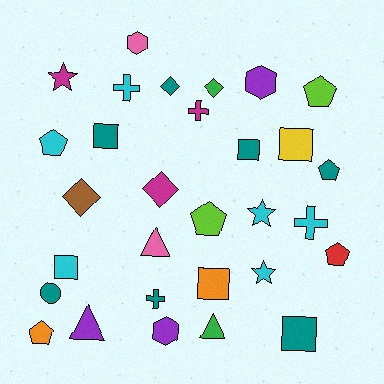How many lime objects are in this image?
There are 2 lime objects.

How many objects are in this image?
There are 30 objects.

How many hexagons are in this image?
There are 3 hexagons.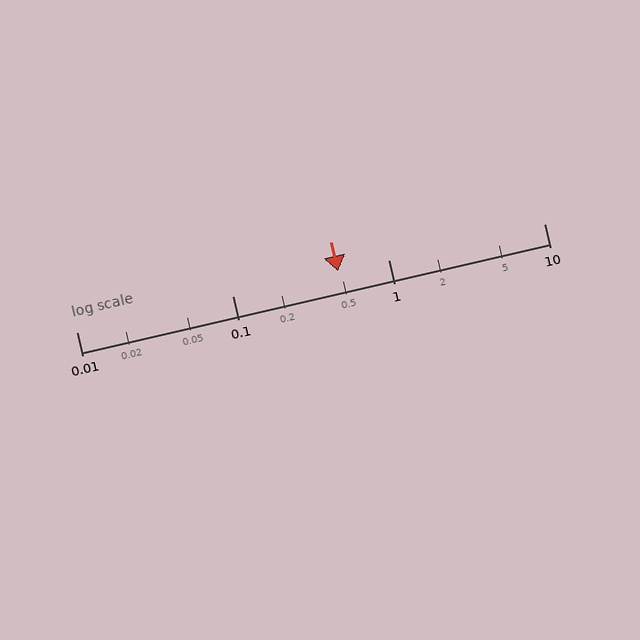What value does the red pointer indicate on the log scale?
The pointer indicates approximately 0.48.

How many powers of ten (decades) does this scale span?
The scale spans 3 decades, from 0.01 to 10.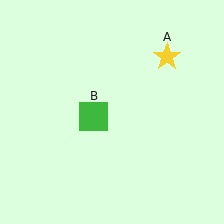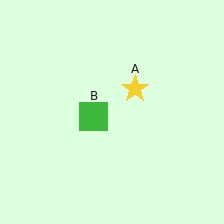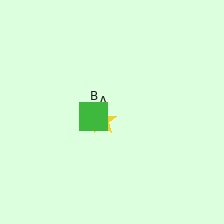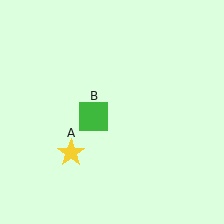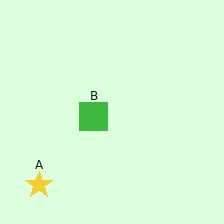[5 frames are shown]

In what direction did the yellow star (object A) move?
The yellow star (object A) moved down and to the left.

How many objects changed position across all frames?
1 object changed position: yellow star (object A).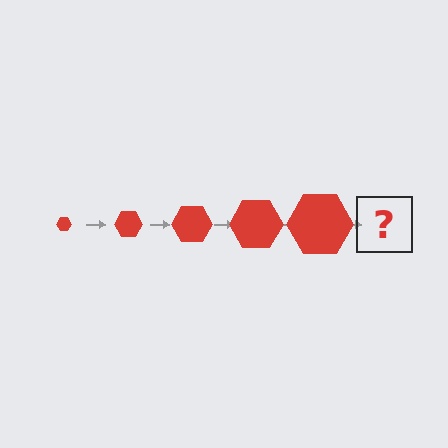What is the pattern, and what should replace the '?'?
The pattern is that the hexagon gets progressively larger each step. The '?' should be a red hexagon, larger than the previous one.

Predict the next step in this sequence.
The next step is a red hexagon, larger than the previous one.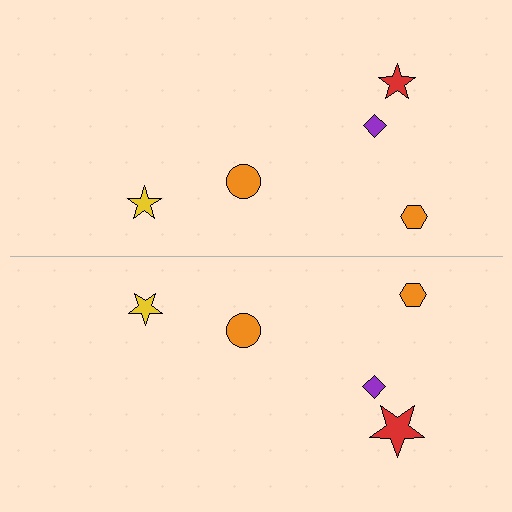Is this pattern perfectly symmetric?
No, the pattern is not perfectly symmetric. The red star on the bottom side has a different size than its mirror counterpart.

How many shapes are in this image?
There are 10 shapes in this image.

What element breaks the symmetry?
The red star on the bottom side has a different size than its mirror counterpart.